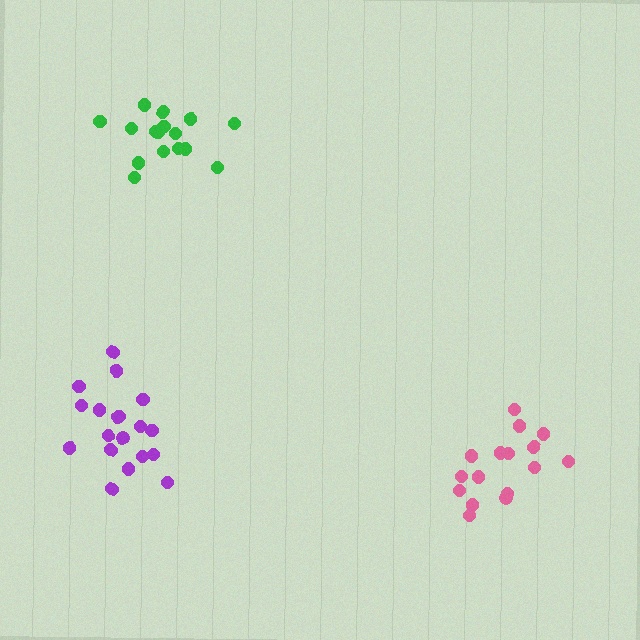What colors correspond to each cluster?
The clusters are colored: purple, pink, green.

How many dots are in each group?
Group 1: 19 dots, Group 2: 16 dots, Group 3: 16 dots (51 total).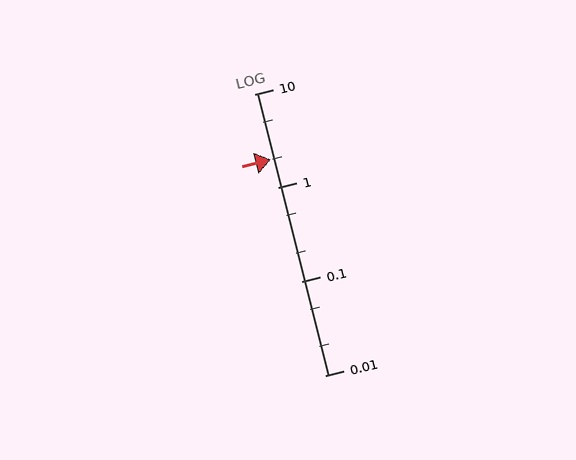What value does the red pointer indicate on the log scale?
The pointer indicates approximately 2.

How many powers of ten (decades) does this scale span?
The scale spans 3 decades, from 0.01 to 10.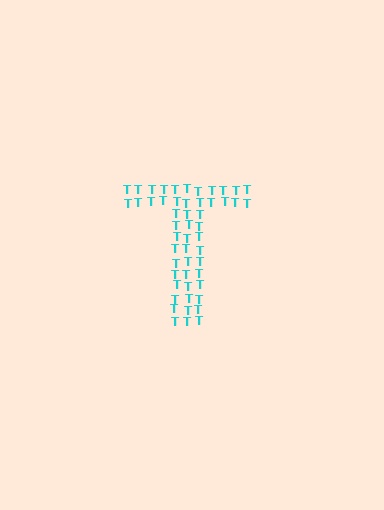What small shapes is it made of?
It is made of small letter T's.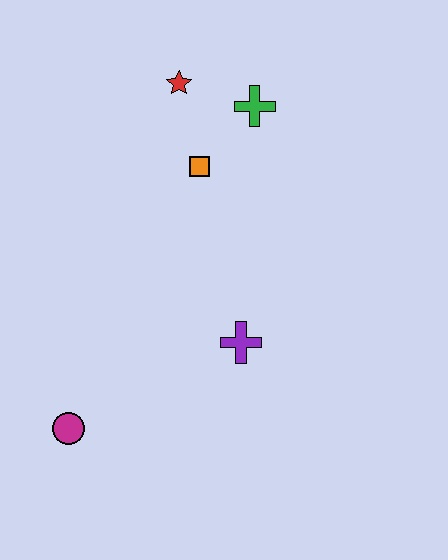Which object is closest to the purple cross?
The orange square is closest to the purple cross.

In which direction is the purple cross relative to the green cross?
The purple cross is below the green cross.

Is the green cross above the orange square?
Yes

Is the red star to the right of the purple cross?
No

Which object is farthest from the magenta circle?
The green cross is farthest from the magenta circle.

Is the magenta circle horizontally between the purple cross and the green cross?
No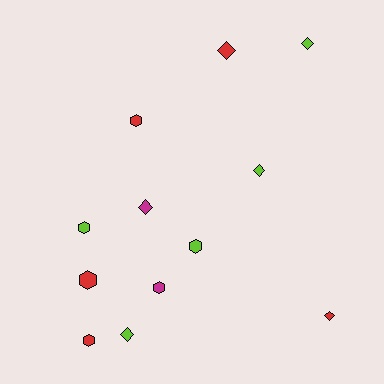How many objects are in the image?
There are 12 objects.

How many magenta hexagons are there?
There is 1 magenta hexagon.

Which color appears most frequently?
Red, with 5 objects.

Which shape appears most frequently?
Hexagon, with 6 objects.